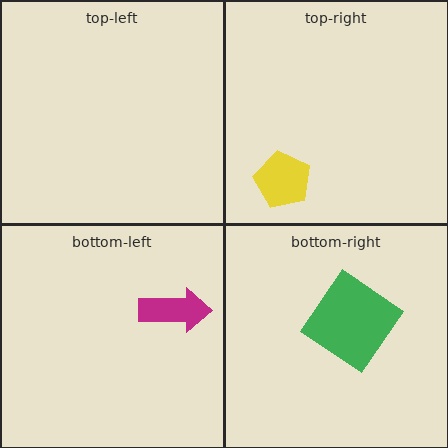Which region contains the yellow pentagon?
The top-right region.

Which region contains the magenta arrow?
The bottom-left region.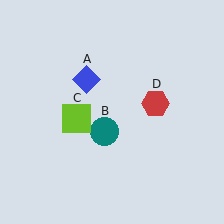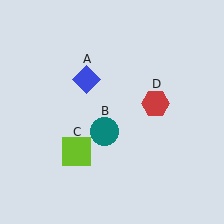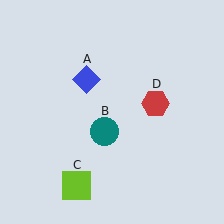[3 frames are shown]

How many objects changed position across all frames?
1 object changed position: lime square (object C).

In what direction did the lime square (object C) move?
The lime square (object C) moved down.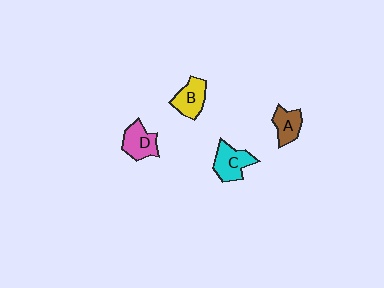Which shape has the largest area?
Shape C (cyan).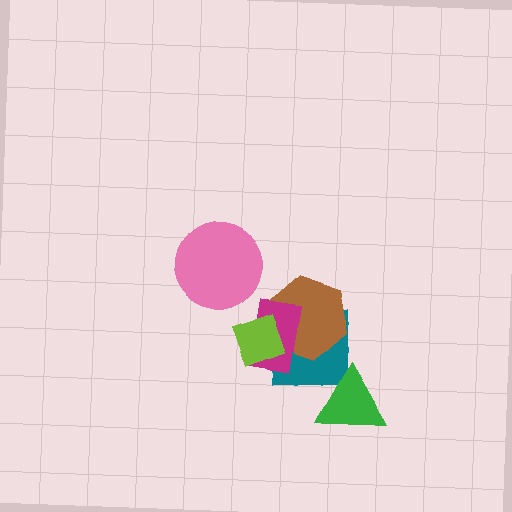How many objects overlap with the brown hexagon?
3 objects overlap with the brown hexagon.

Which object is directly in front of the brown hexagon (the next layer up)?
The magenta rectangle is directly in front of the brown hexagon.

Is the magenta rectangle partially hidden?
Yes, it is partially covered by another shape.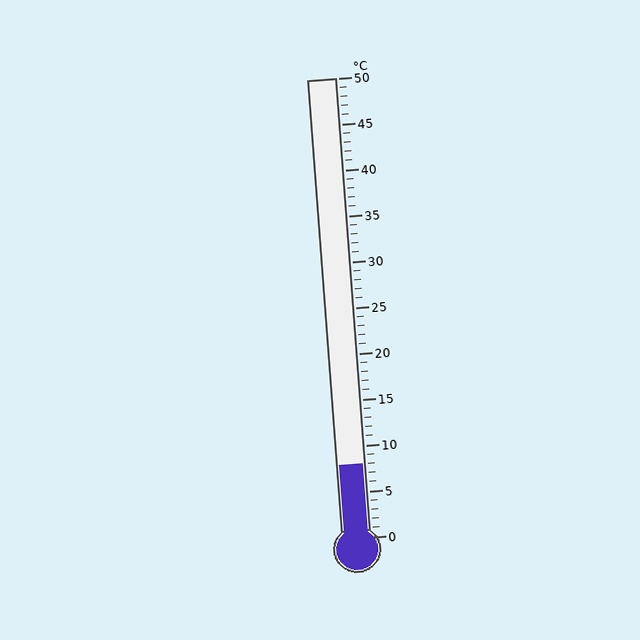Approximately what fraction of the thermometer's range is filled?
The thermometer is filled to approximately 15% of its range.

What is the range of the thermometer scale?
The thermometer scale ranges from 0°C to 50°C.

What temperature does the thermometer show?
The thermometer shows approximately 8°C.